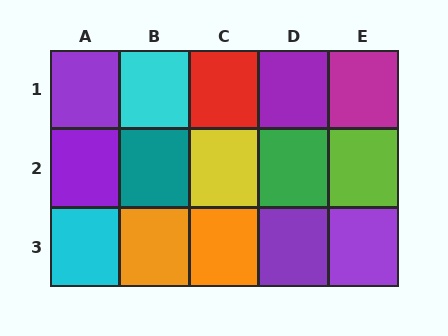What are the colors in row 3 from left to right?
Cyan, orange, orange, purple, purple.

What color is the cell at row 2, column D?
Green.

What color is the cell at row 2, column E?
Lime.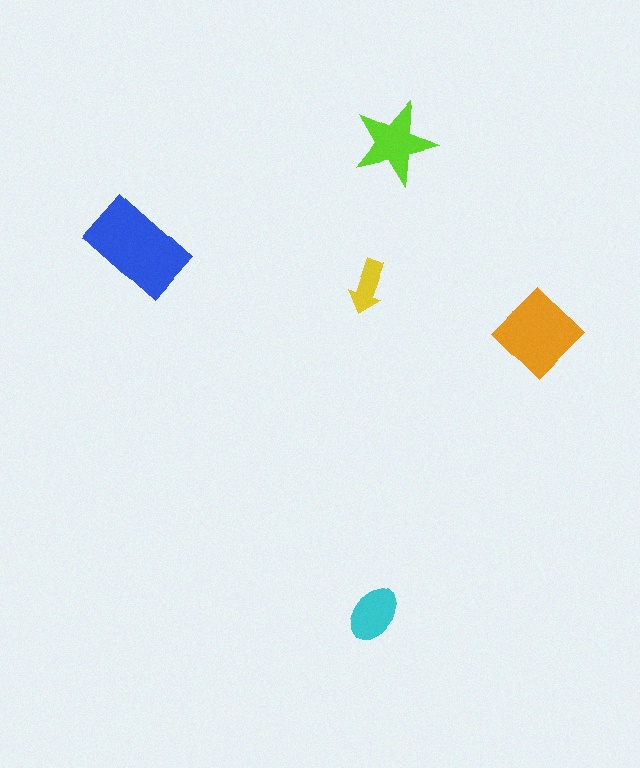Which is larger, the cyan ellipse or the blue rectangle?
The blue rectangle.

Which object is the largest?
The blue rectangle.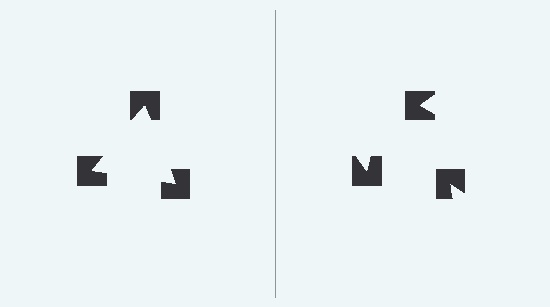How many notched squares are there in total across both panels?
6 — 3 on each side.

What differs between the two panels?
The notched squares are positioned identically on both sides; only the wedge orientations differ. On the left they align to a triangle; on the right they are misaligned.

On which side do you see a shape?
An illusory triangle appears on the left side. On the right side the wedge cuts are rotated, so no coherent shape forms.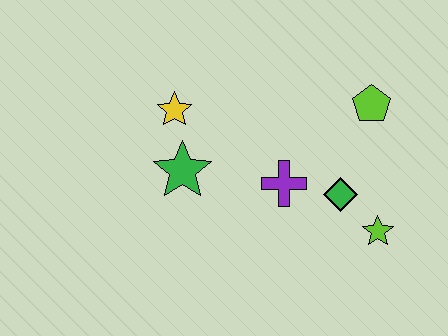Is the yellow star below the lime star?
No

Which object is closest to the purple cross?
The green diamond is closest to the purple cross.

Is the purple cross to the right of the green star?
Yes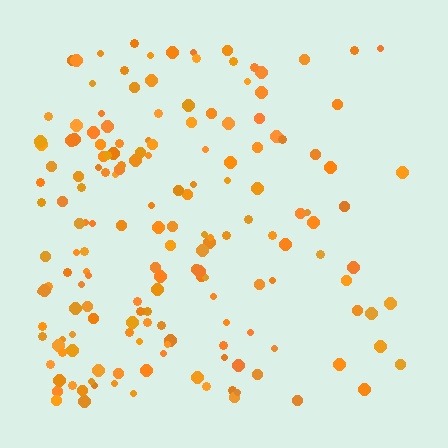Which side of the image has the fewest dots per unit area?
The right.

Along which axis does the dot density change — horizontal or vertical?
Horizontal.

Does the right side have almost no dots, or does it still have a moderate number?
Still a moderate number, just noticeably fewer than the left.